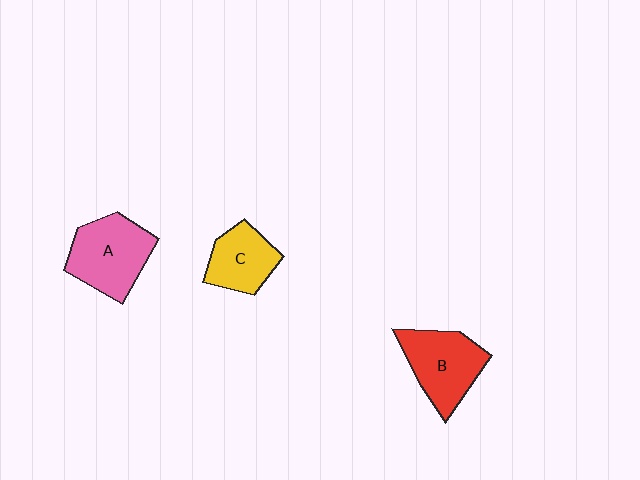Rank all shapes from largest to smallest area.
From largest to smallest: A (pink), B (red), C (yellow).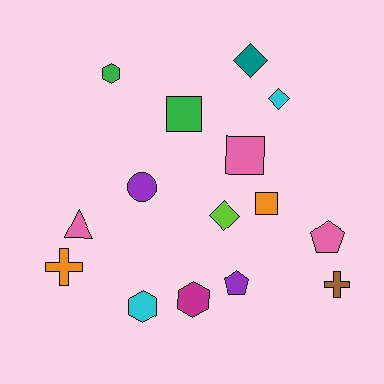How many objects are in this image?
There are 15 objects.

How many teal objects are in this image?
There is 1 teal object.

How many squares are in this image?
There are 3 squares.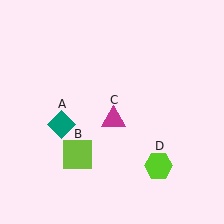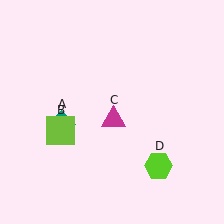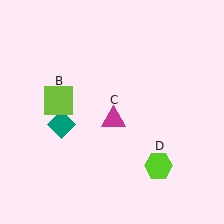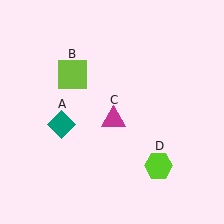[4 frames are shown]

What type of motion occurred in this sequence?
The lime square (object B) rotated clockwise around the center of the scene.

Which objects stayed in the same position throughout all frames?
Teal diamond (object A) and magenta triangle (object C) and lime hexagon (object D) remained stationary.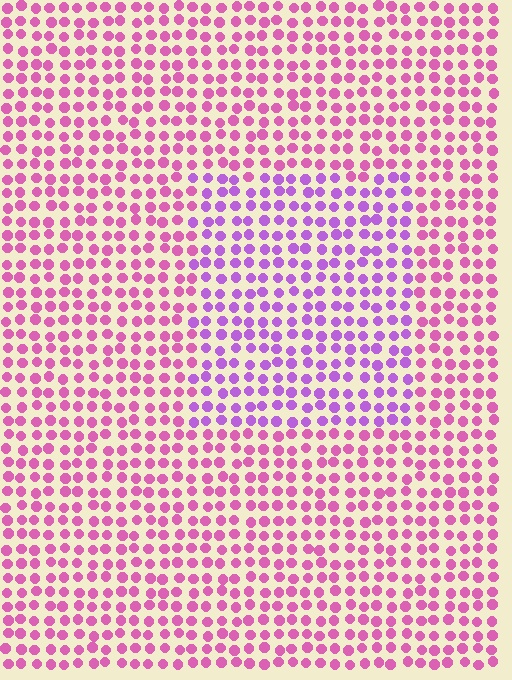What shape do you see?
I see a rectangle.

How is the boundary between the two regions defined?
The boundary is defined purely by a slight shift in hue (about 36 degrees). Spacing, size, and orientation are identical on both sides.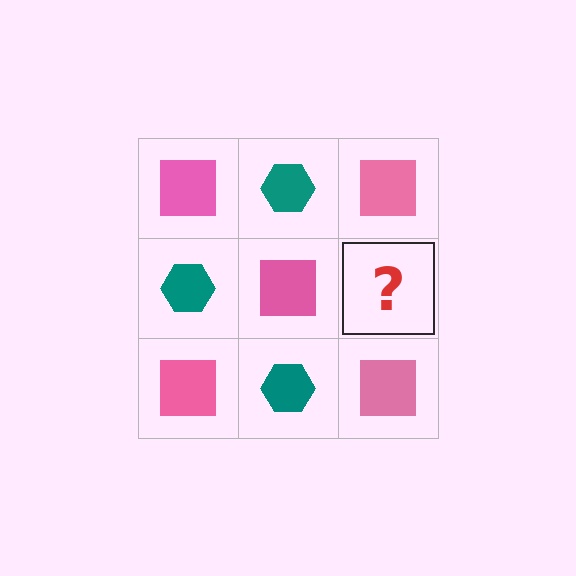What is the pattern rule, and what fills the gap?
The rule is that it alternates pink square and teal hexagon in a checkerboard pattern. The gap should be filled with a teal hexagon.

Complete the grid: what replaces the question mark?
The question mark should be replaced with a teal hexagon.